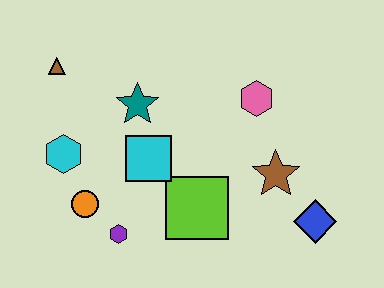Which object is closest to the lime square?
The cyan square is closest to the lime square.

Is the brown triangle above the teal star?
Yes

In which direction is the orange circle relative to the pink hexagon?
The orange circle is to the left of the pink hexagon.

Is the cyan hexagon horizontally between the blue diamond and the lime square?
No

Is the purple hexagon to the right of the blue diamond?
No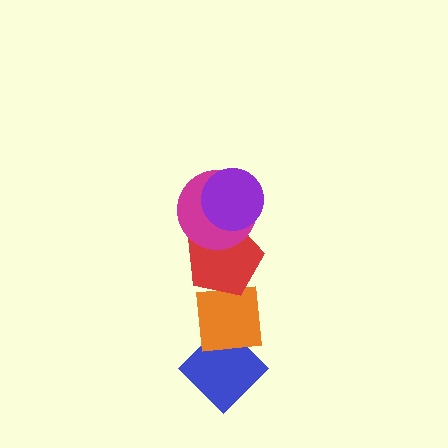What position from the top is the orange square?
The orange square is 4th from the top.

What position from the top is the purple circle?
The purple circle is 1st from the top.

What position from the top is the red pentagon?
The red pentagon is 3rd from the top.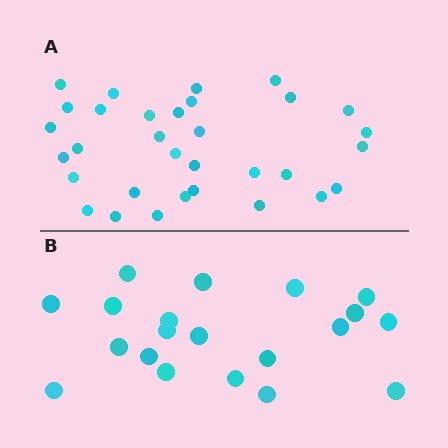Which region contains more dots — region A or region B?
Region A (the top region) has more dots.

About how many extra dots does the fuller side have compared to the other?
Region A has roughly 12 or so more dots than region B.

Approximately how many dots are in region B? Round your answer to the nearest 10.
About 20 dots.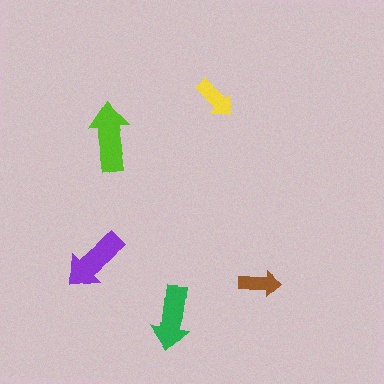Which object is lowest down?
The green arrow is bottommost.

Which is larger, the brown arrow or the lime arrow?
The lime one.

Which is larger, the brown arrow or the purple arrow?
The purple one.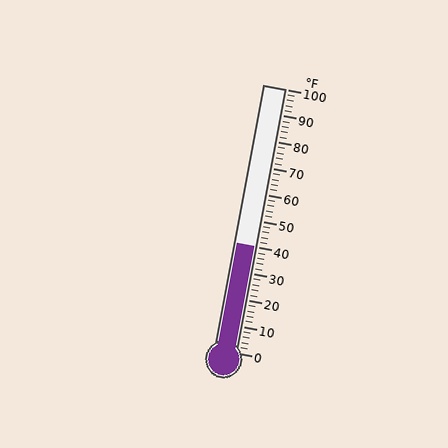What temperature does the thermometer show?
The thermometer shows approximately 40°F.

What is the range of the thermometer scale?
The thermometer scale ranges from 0°F to 100°F.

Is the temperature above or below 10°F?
The temperature is above 10°F.